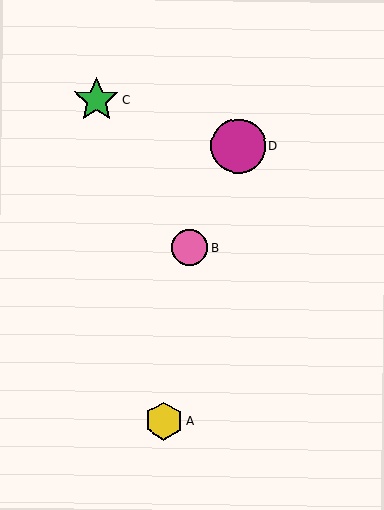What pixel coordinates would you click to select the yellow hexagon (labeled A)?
Click at (164, 421) to select the yellow hexagon A.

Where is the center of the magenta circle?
The center of the magenta circle is at (238, 146).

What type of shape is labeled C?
Shape C is a green star.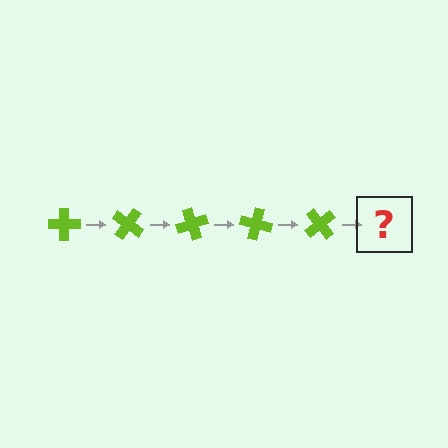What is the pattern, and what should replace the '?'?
The pattern is that the cross rotates 35 degrees each step. The '?' should be a lime cross rotated 175 degrees.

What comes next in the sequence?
The next element should be a lime cross rotated 175 degrees.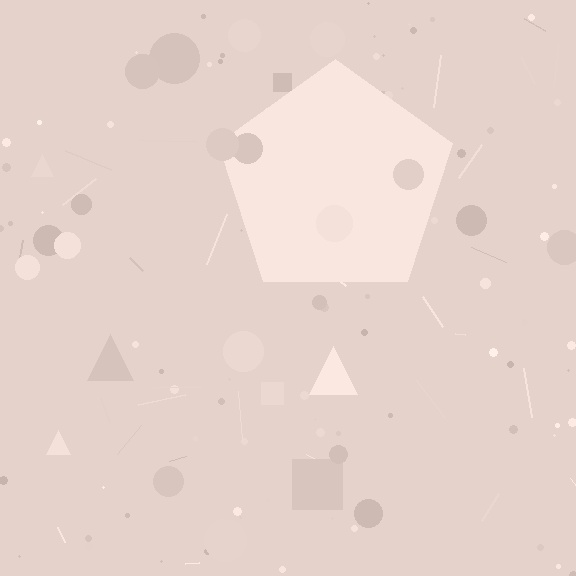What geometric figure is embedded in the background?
A pentagon is embedded in the background.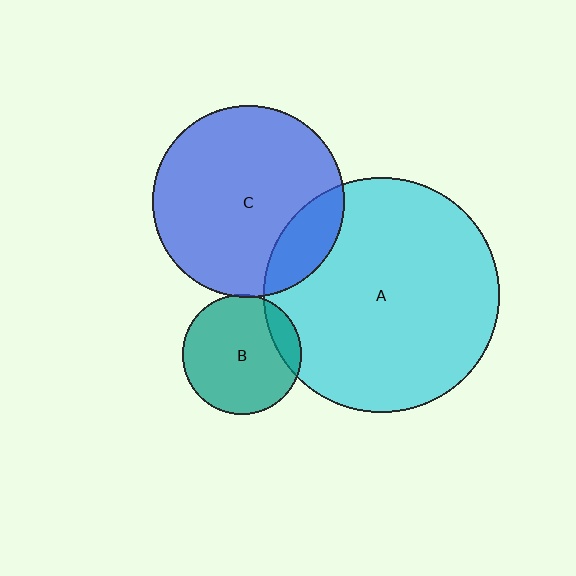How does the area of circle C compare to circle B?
Approximately 2.6 times.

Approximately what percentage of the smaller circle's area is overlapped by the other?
Approximately 15%.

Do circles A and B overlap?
Yes.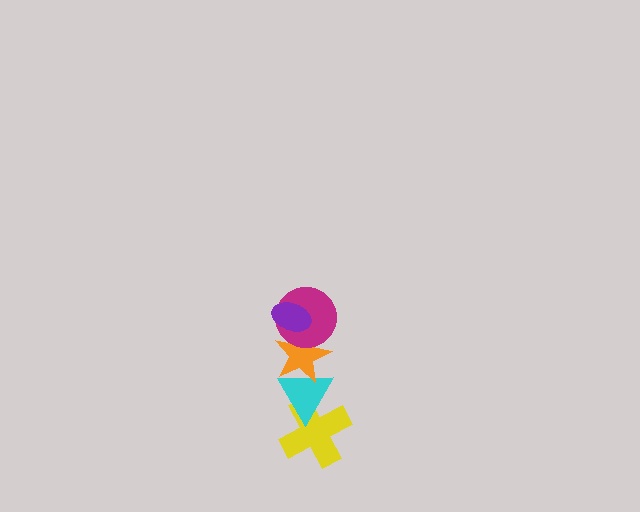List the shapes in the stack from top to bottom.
From top to bottom: the purple ellipse, the magenta circle, the orange star, the cyan triangle, the yellow cross.